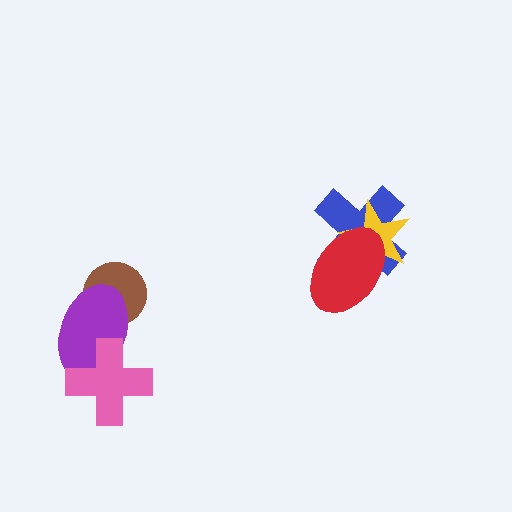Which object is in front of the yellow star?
The red ellipse is in front of the yellow star.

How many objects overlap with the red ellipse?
2 objects overlap with the red ellipse.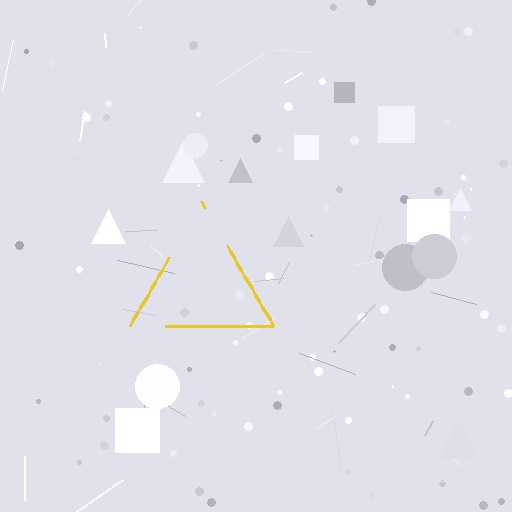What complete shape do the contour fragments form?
The contour fragments form a triangle.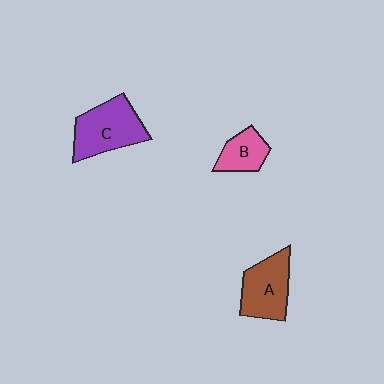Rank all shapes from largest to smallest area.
From largest to smallest: C (purple), A (brown), B (pink).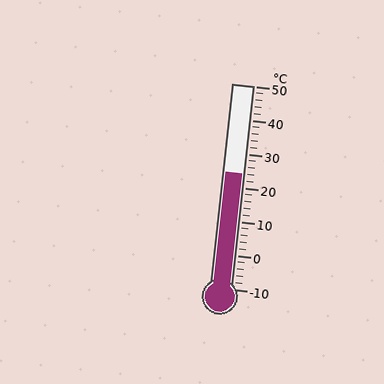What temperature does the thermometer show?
The thermometer shows approximately 24°C.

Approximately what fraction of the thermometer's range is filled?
The thermometer is filled to approximately 55% of its range.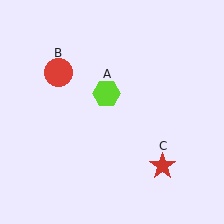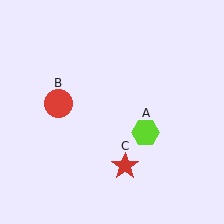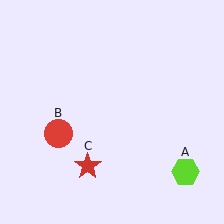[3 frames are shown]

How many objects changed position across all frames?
3 objects changed position: lime hexagon (object A), red circle (object B), red star (object C).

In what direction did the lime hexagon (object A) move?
The lime hexagon (object A) moved down and to the right.